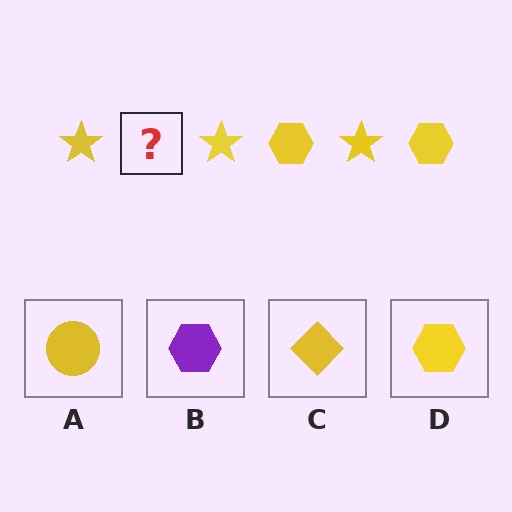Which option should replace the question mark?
Option D.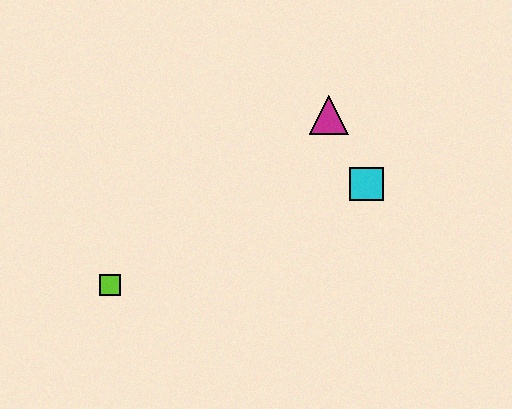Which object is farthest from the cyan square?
The lime square is farthest from the cyan square.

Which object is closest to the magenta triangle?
The cyan square is closest to the magenta triangle.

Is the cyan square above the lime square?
Yes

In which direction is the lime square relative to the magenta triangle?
The lime square is to the left of the magenta triangle.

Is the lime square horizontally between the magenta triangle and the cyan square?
No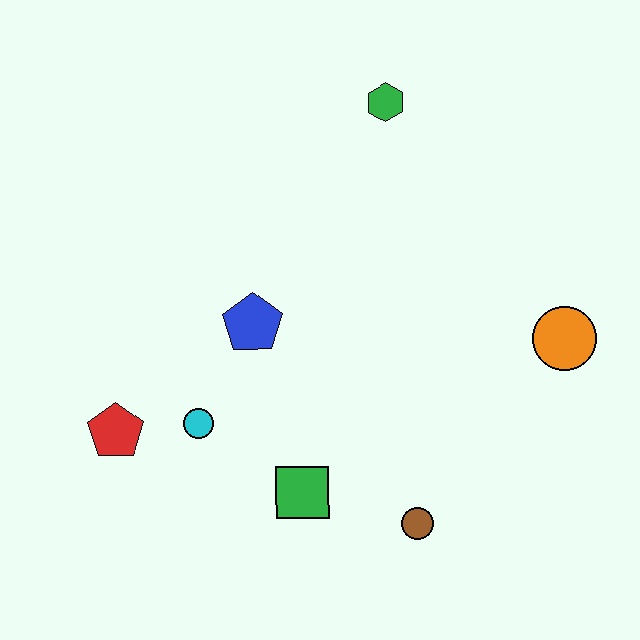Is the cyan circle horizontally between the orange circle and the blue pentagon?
No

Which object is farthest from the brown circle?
The green hexagon is farthest from the brown circle.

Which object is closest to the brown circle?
The green square is closest to the brown circle.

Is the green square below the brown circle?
No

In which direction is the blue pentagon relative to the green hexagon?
The blue pentagon is below the green hexagon.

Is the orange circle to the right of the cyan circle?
Yes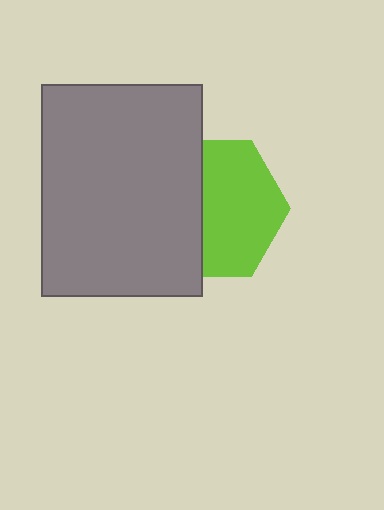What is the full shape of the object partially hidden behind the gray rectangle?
The partially hidden object is a lime hexagon.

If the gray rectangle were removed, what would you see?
You would see the complete lime hexagon.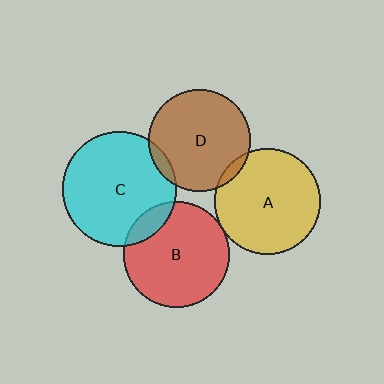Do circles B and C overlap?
Yes.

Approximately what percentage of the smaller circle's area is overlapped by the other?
Approximately 10%.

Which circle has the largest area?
Circle C (cyan).